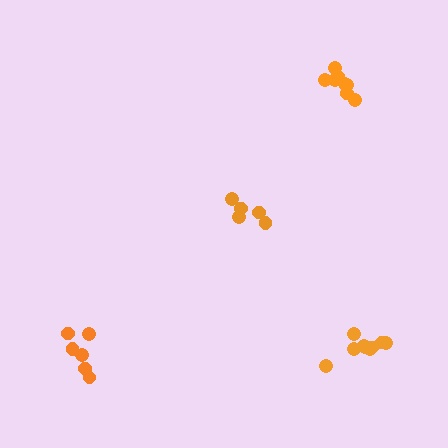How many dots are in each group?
Group 1: 9 dots, Group 2: 6 dots, Group 3: 5 dots, Group 4: 8 dots (28 total).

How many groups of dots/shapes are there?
There are 4 groups.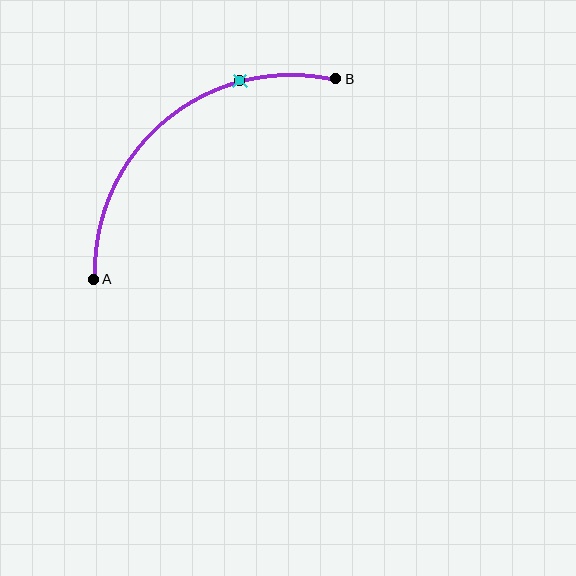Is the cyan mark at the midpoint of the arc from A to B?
No. The cyan mark lies on the arc but is closer to endpoint B. The arc midpoint would be at the point on the curve equidistant along the arc from both A and B.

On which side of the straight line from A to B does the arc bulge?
The arc bulges above and to the left of the straight line connecting A and B.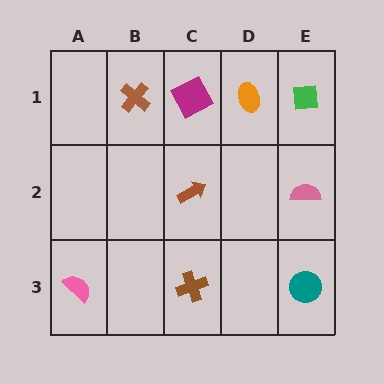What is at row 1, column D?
An orange ellipse.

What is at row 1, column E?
A green square.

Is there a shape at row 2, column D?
No, that cell is empty.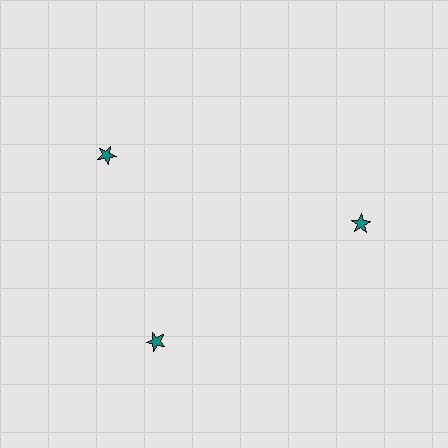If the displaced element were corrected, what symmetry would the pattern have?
It would have 3-fold rotational symmetry — the pattern would map onto itself every 120 degrees.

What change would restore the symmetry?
The symmetry would be restored by rotating it back into even spacing with its neighbors so that all 3 stars sit at equal angles and equal distance from the center.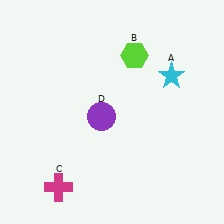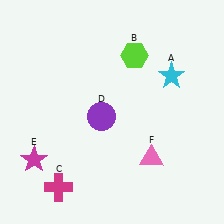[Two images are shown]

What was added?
A magenta star (E), a pink triangle (F) were added in Image 2.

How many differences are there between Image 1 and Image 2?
There are 2 differences between the two images.